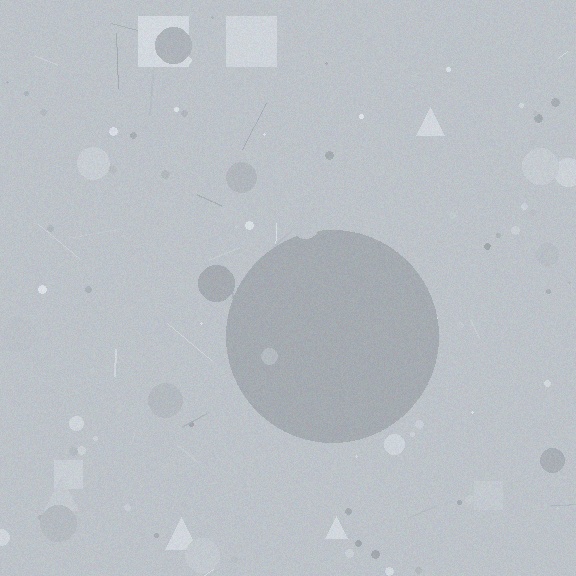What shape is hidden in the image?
A circle is hidden in the image.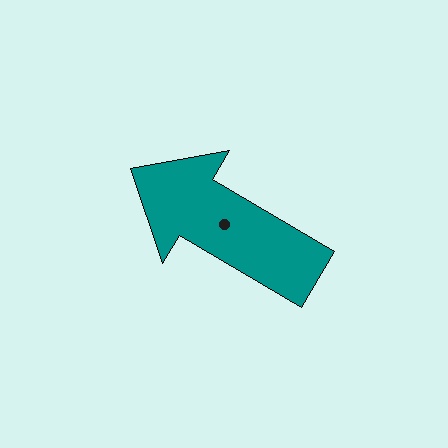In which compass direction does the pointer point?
Northwest.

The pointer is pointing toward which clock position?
Roughly 10 o'clock.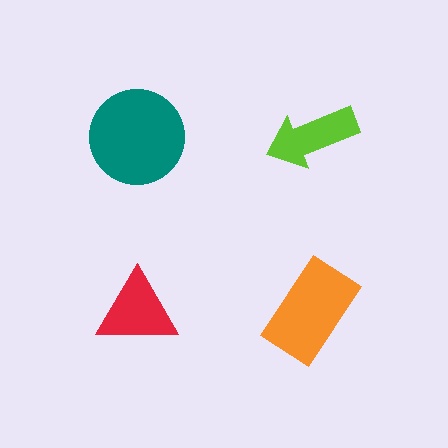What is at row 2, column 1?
A red triangle.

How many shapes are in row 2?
2 shapes.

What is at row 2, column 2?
An orange rectangle.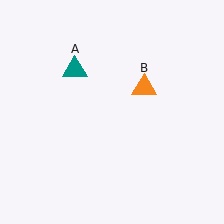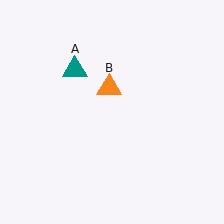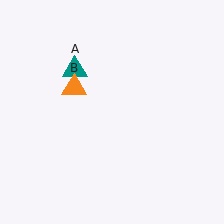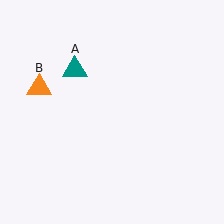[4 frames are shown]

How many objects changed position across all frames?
1 object changed position: orange triangle (object B).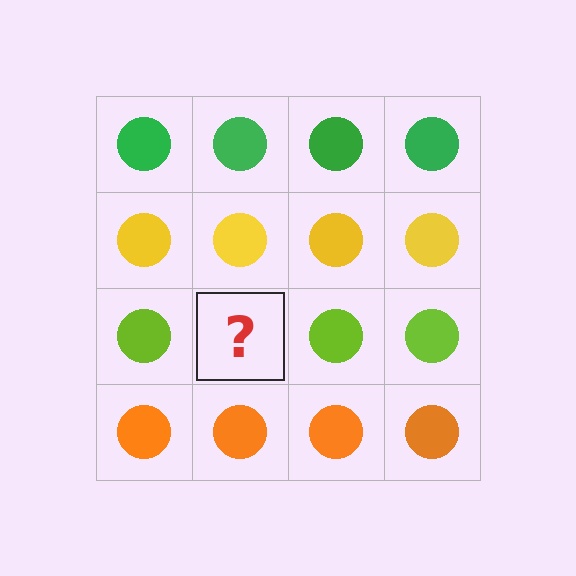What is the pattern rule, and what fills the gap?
The rule is that each row has a consistent color. The gap should be filled with a lime circle.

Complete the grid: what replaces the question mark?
The question mark should be replaced with a lime circle.